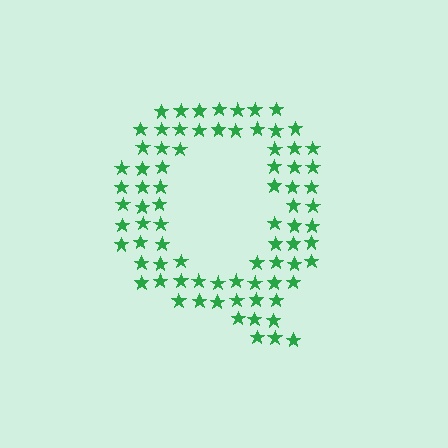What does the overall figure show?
The overall figure shows the letter Q.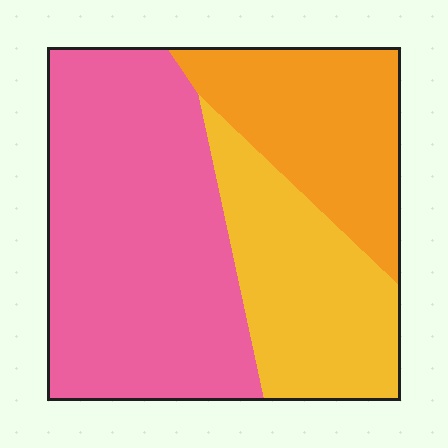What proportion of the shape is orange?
Orange takes up less than a quarter of the shape.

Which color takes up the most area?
Pink, at roughly 50%.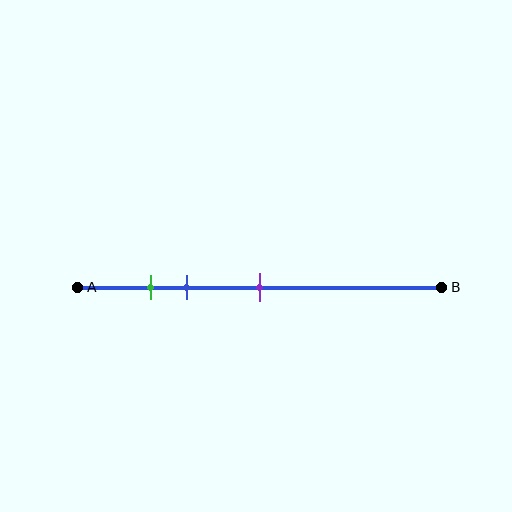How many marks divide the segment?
There are 3 marks dividing the segment.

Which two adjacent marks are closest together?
The green and blue marks are the closest adjacent pair.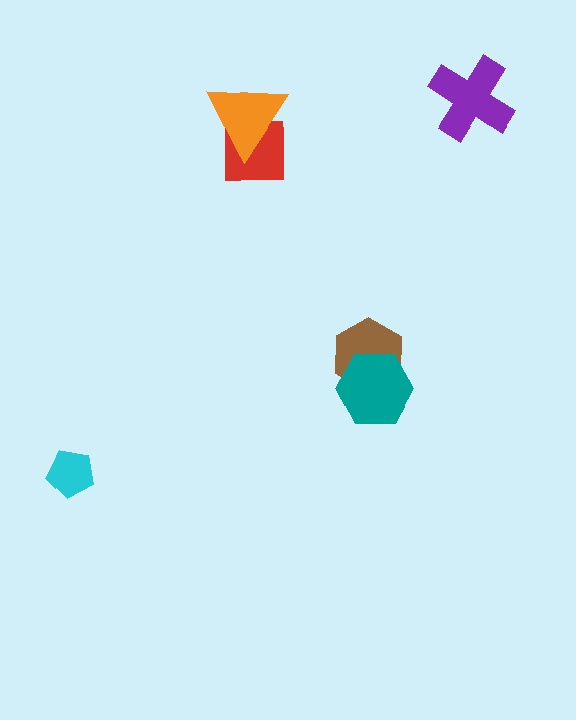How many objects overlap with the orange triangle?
1 object overlaps with the orange triangle.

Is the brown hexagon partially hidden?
Yes, it is partially covered by another shape.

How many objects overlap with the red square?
1 object overlaps with the red square.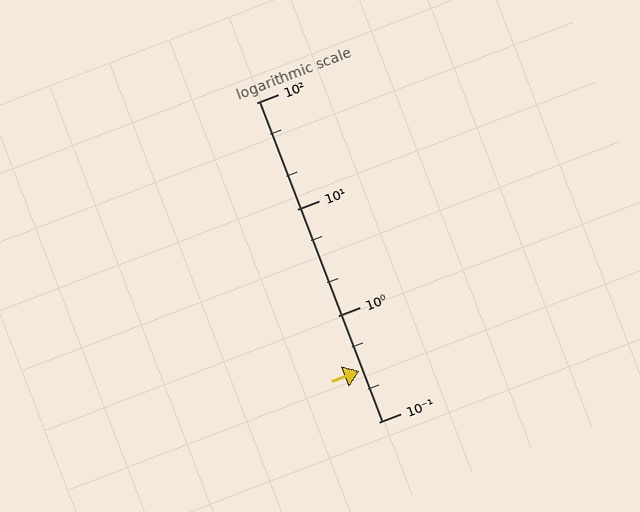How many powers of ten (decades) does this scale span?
The scale spans 3 decades, from 0.1 to 100.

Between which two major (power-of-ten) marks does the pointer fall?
The pointer is between 0.1 and 1.